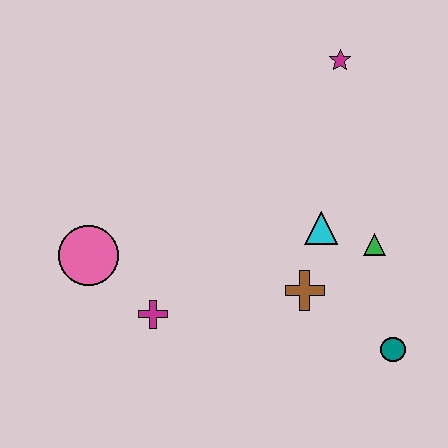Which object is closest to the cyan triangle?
The green triangle is closest to the cyan triangle.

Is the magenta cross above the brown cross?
No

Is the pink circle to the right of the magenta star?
No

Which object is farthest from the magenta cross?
The magenta star is farthest from the magenta cross.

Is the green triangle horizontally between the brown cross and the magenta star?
No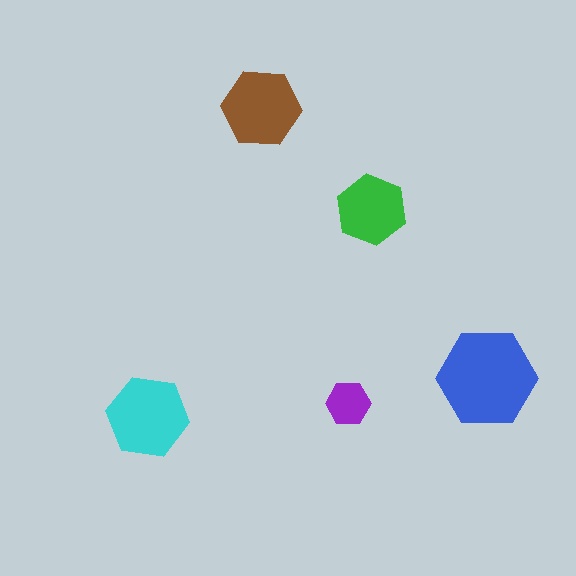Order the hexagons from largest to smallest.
the blue one, the cyan one, the brown one, the green one, the purple one.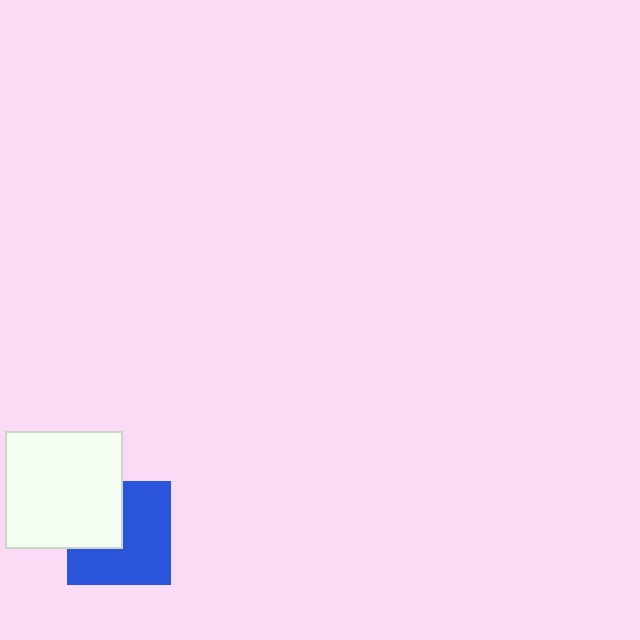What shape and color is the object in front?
The object in front is a white square.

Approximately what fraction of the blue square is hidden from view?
Roughly 35% of the blue square is hidden behind the white square.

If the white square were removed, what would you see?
You would see the complete blue square.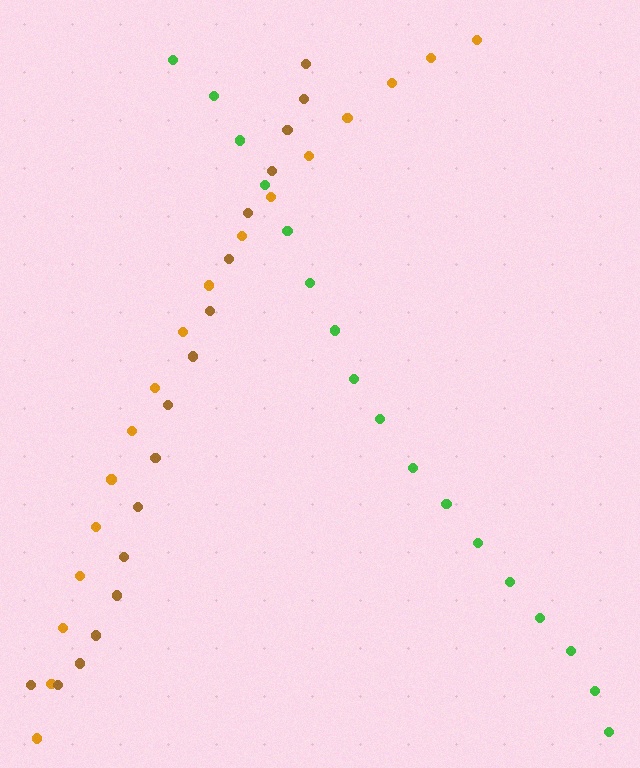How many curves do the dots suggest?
There are 3 distinct paths.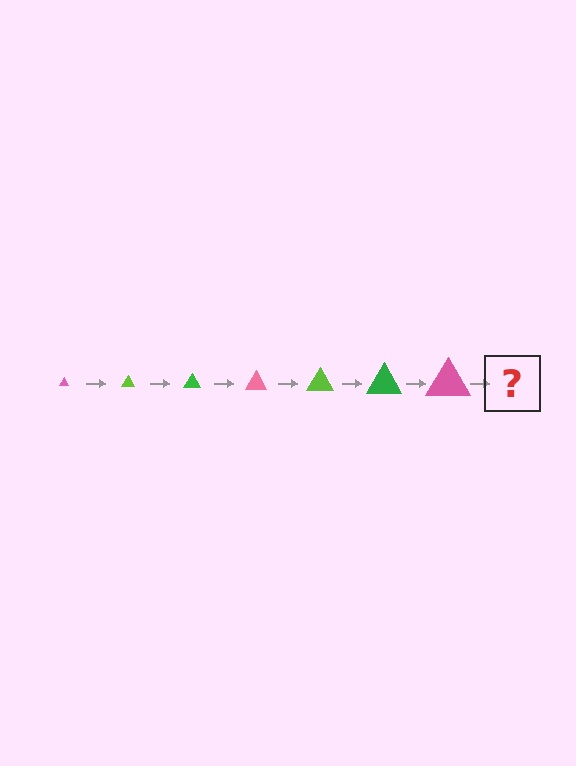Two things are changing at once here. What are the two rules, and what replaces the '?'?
The two rules are that the triangle grows larger each step and the color cycles through pink, lime, and green. The '?' should be a lime triangle, larger than the previous one.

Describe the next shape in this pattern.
It should be a lime triangle, larger than the previous one.